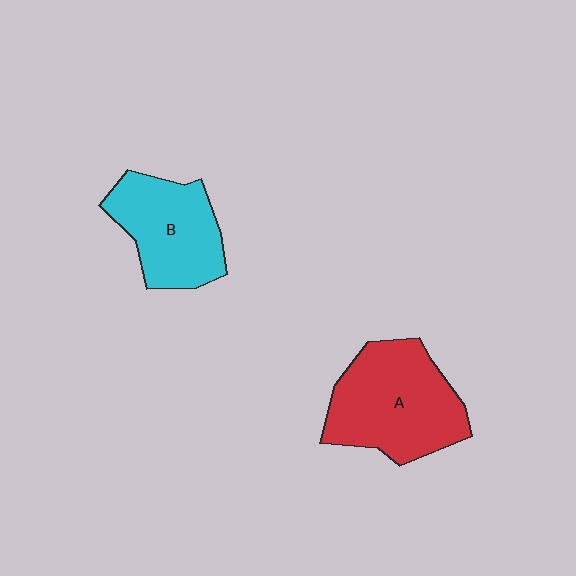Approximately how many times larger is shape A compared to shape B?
Approximately 1.3 times.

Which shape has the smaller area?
Shape B (cyan).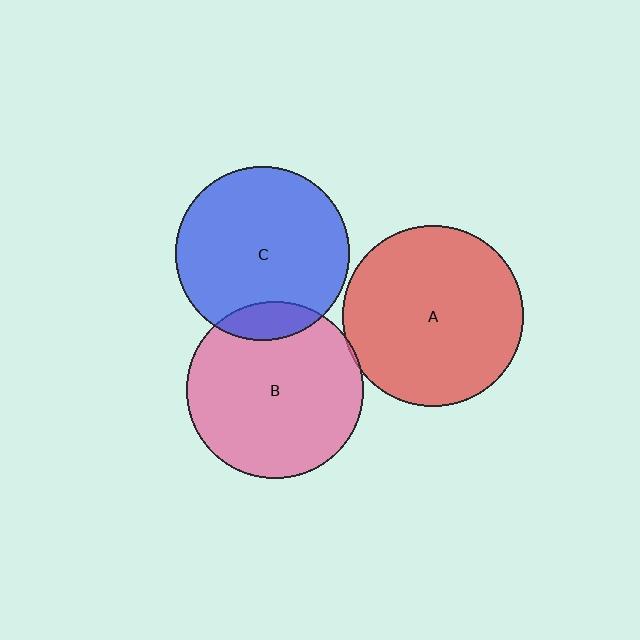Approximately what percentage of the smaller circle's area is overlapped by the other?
Approximately 5%.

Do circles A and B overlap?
Yes.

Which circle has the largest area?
Circle A (red).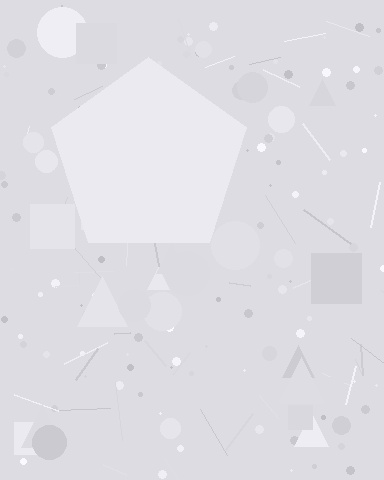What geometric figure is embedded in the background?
A pentagon is embedded in the background.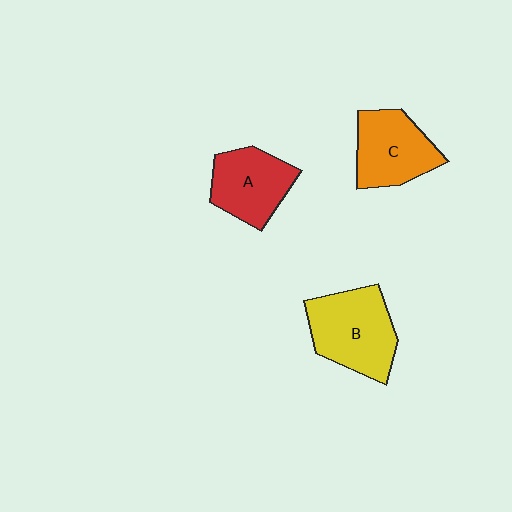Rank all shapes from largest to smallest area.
From largest to smallest: B (yellow), C (orange), A (red).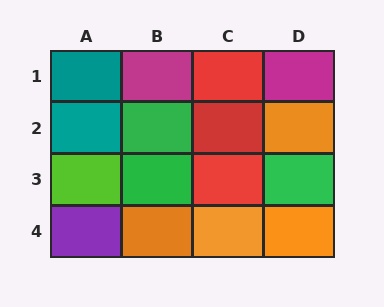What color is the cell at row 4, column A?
Purple.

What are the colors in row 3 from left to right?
Lime, green, red, green.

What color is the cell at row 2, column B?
Green.